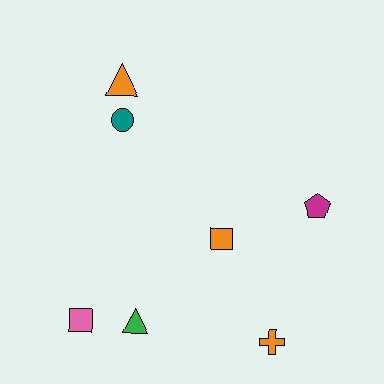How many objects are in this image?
There are 7 objects.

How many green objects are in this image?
There is 1 green object.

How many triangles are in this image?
There are 2 triangles.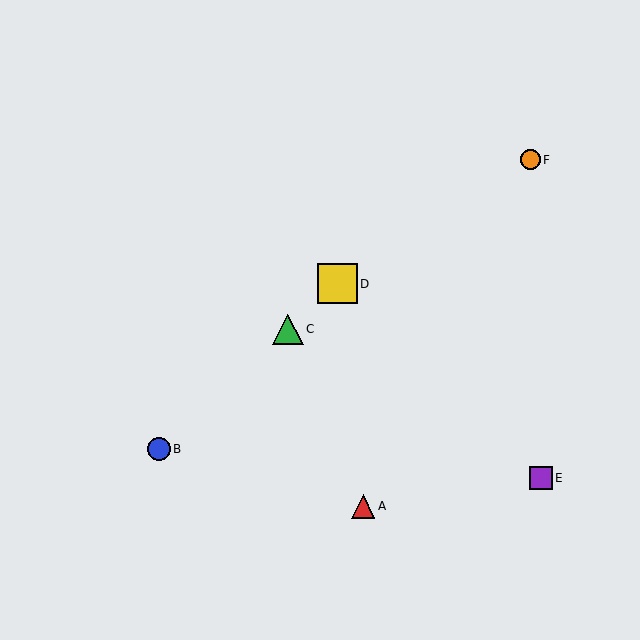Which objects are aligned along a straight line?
Objects B, C, D are aligned along a straight line.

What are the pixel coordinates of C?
Object C is at (288, 329).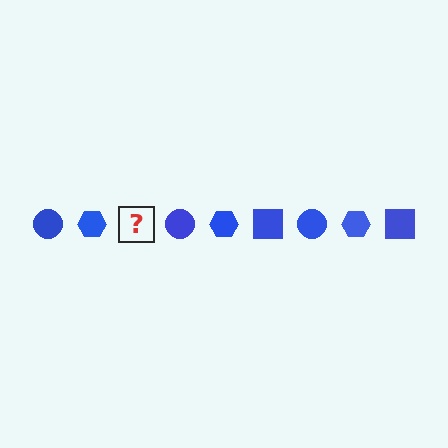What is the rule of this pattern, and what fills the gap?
The rule is that the pattern cycles through circle, hexagon, square shapes in blue. The gap should be filled with a blue square.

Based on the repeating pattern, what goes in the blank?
The blank should be a blue square.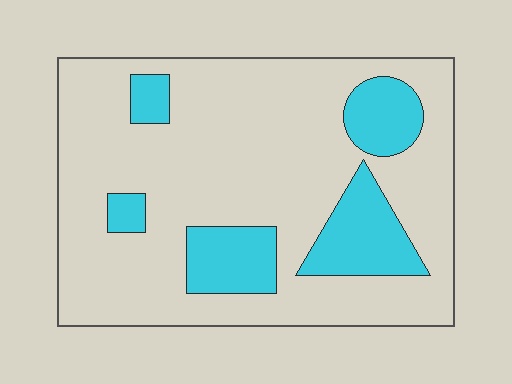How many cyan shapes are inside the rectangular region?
5.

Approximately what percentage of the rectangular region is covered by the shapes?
Approximately 20%.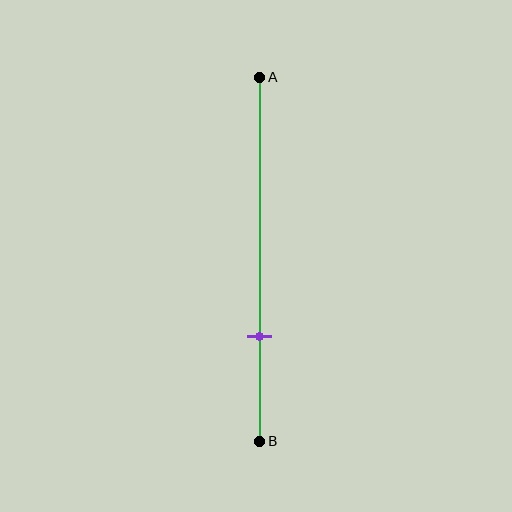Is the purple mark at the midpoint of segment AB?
No, the mark is at about 70% from A, not at the 50% midpoint.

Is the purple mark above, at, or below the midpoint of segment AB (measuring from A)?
The purple mark is below the midpoint of segment AB.